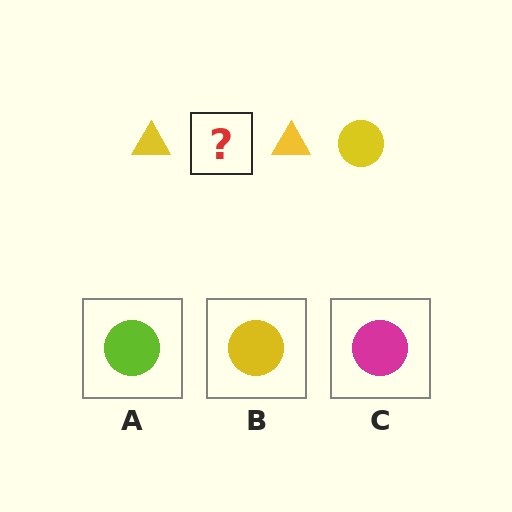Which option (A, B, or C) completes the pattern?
B.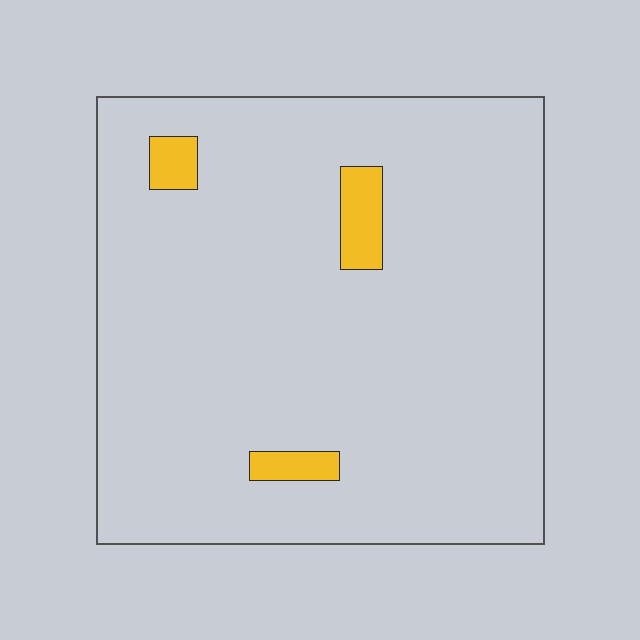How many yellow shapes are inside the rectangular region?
3.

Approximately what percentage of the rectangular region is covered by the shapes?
Approximately 5%.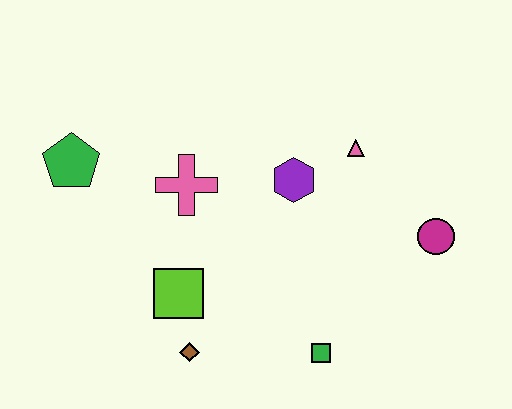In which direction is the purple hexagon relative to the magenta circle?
The purple hexagon is to the left of the magenta circle.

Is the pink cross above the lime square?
Yes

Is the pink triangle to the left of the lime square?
No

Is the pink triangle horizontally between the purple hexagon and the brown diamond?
No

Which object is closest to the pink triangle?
The purple hexagon is closest to the pink triangle.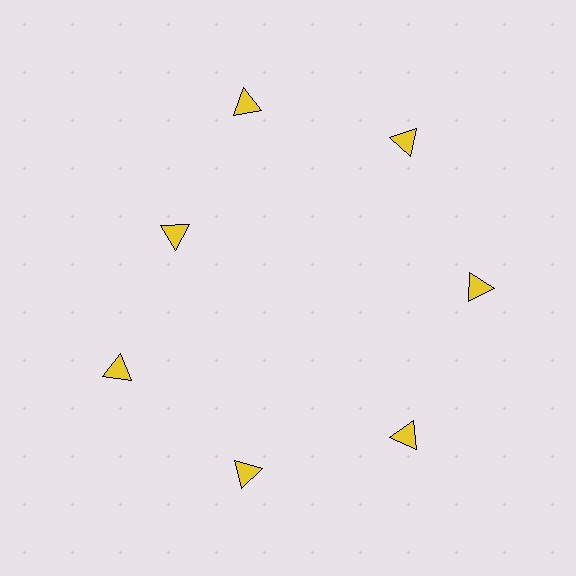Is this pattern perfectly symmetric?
No. The 7 yellow triangles are arranged in a ring, but one element near the 10 o'clock position is pulled inward toward the center, breaking the 7-fold rotational symmetry.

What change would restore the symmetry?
The symmetry would be restored by moving it outward, back onto the ring so that all 7 triangles sit at equal angles and equal distance from the center.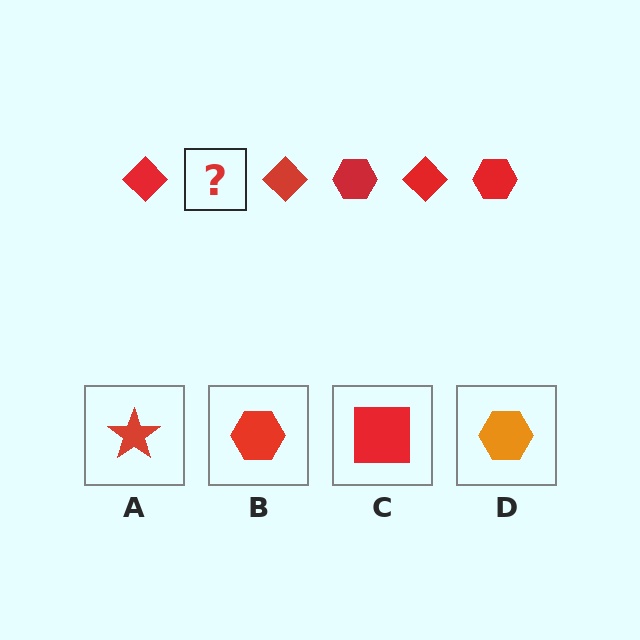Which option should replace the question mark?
Option B.